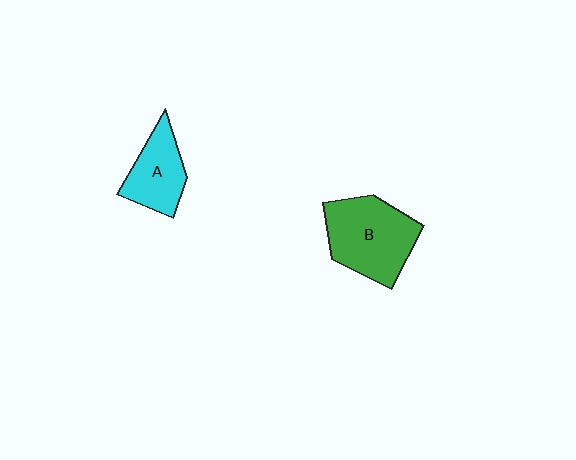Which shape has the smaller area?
Shape A (cyan).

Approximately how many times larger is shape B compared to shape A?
Approximately 1.6 times.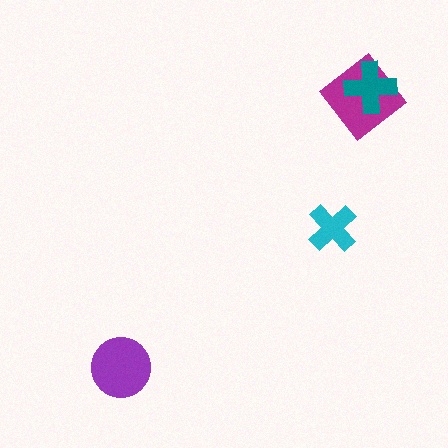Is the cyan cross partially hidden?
No, no other shape covers it.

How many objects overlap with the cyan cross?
0 objects overlap with the cyan cross.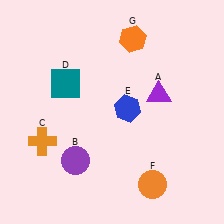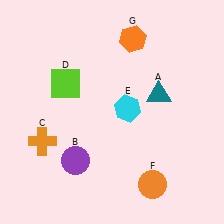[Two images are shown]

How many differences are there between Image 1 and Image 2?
There are 3 differences between the two images.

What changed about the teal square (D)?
In Image 1, D is teal. In Image 2, it changed to lime.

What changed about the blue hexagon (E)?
In Image 1, E is blue. In Image 2, it changed to cyan.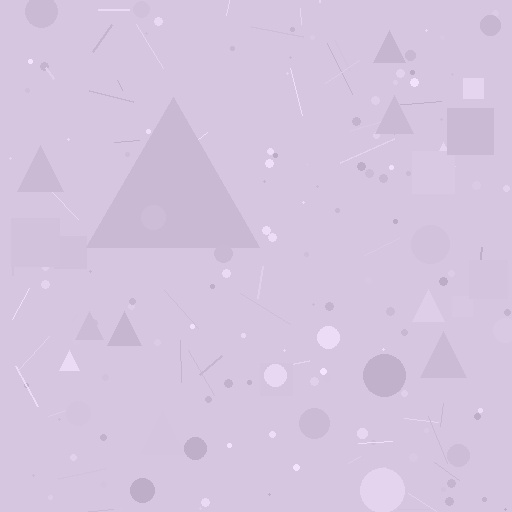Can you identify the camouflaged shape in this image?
The camouflaged shape is a triangle.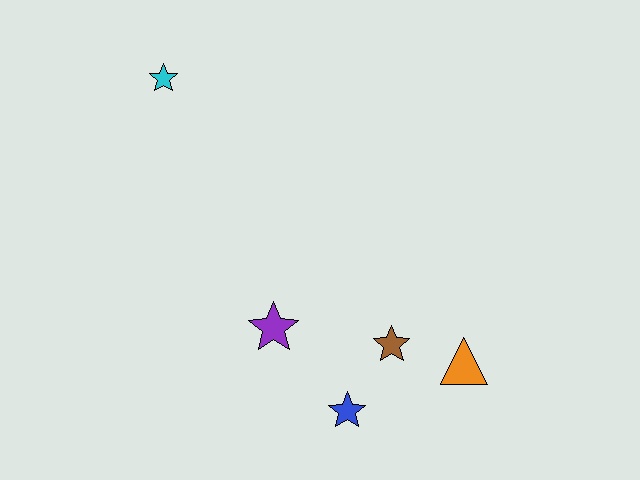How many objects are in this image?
There are 5 objects.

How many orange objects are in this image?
There is 1 orange object.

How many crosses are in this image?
There are no crosses.